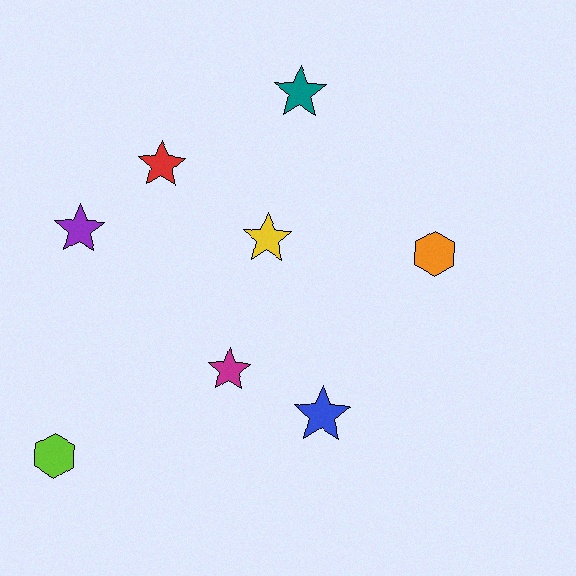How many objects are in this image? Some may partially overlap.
There are 8 objects.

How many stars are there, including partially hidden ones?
There are 6 stars.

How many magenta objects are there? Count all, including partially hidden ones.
There is 1 magenta object.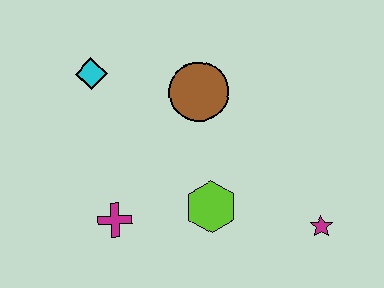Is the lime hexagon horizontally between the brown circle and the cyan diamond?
No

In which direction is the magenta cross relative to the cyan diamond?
The magenta cross is below the cyan diamond.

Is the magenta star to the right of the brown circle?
Yes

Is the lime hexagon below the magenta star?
No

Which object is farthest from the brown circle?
The magenta star is farthest from the brown circle.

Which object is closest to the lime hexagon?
The magenta cross is closest to the lime hexagon.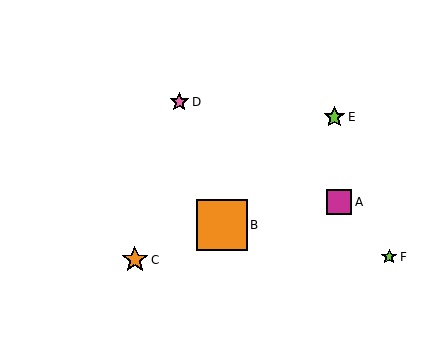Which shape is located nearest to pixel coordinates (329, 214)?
The magenta square (labeled A) at (339, 202) is nearest to that location.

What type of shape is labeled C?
Shape C is an orange star.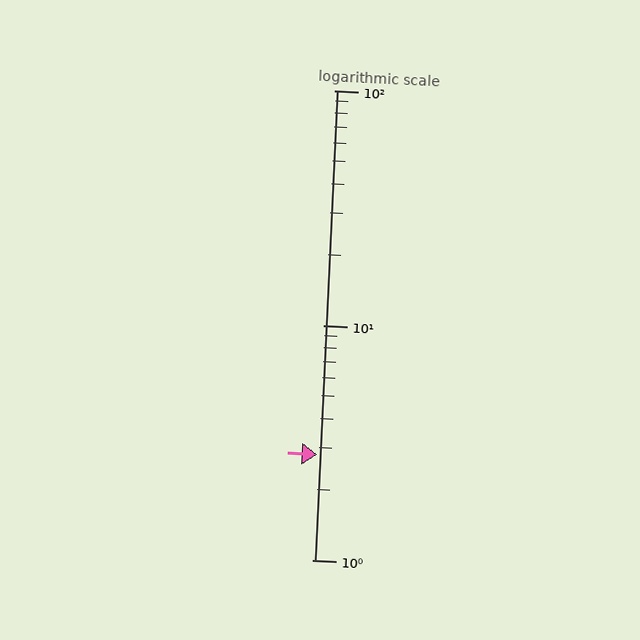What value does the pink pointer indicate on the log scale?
The pointer indicates approximately 2.8.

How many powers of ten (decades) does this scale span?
The scale spans 2 decades, from 1 to 100.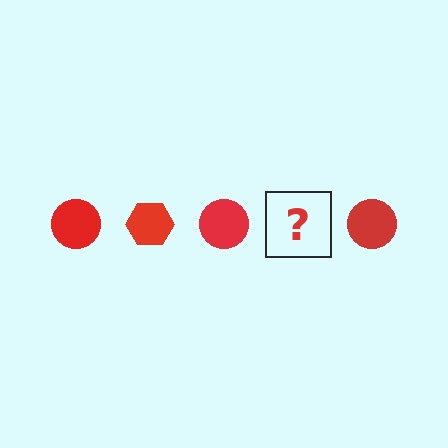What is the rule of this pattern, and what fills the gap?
The rule is that the pattern cycles through circle, hexagon shapes in red. The gap should be filled with a red hexagon.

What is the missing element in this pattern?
The missing element is a red hexagon.